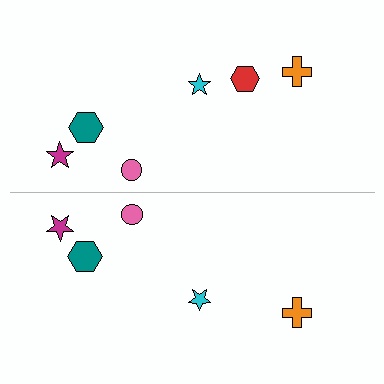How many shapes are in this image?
There are 11 shapes in this image.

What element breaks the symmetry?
A red hexagon is missing from the bottom side.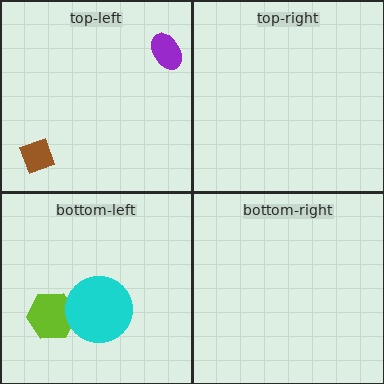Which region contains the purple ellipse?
The top-left region.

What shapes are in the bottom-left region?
The lime hexagon, the cyan circle.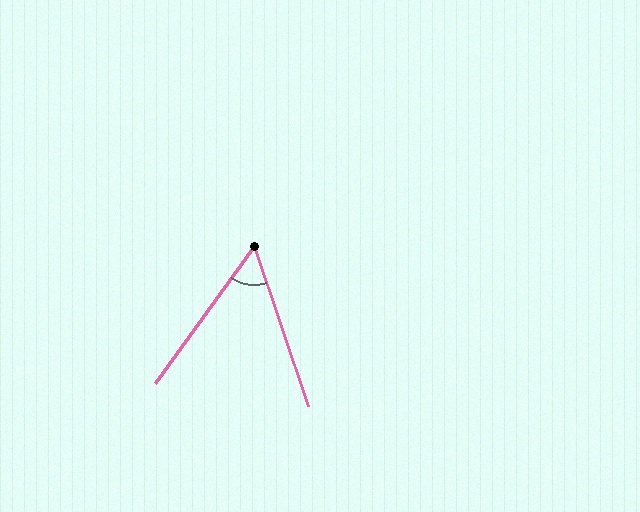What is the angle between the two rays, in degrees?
Approximately 55 degrees.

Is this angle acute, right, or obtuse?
It is acute.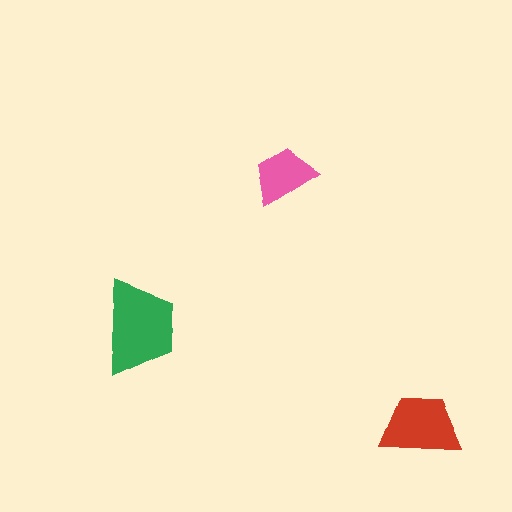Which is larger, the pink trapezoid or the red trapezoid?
The red one.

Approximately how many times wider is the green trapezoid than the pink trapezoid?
About 1.5 times wider.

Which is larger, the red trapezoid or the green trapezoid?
The green one.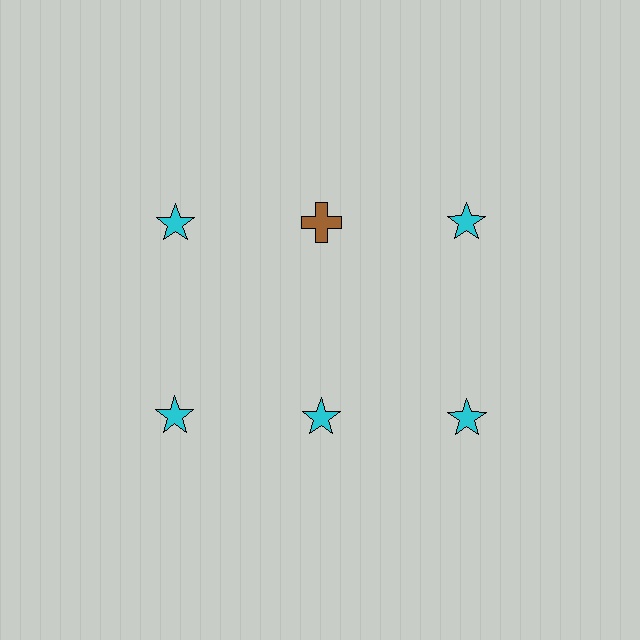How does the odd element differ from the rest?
It differs in both color (brown instead of cyan) and shape (cross instead of star).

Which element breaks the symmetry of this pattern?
The brown cross in the top row, second from left column breaks the symmetry. All other shapes are cyan stars.